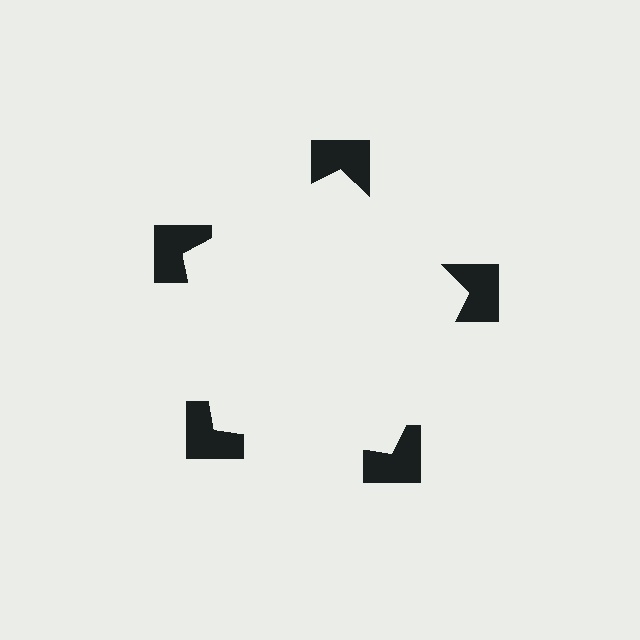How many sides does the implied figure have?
5 sides.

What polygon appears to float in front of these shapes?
An illusory pentagon — its edges are inferred from the aligned wedge cuts in the notched squares, not physically drawn.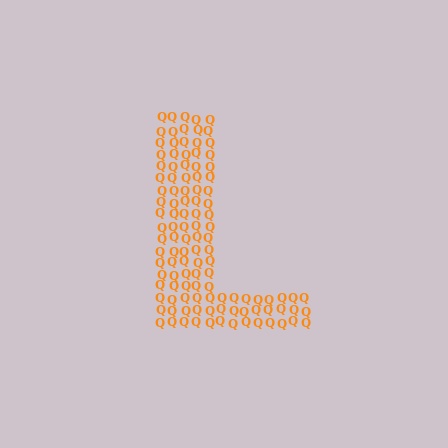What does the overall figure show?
The overall figure shows the letter L.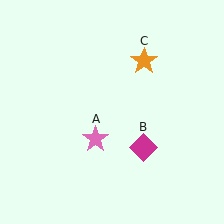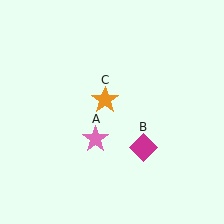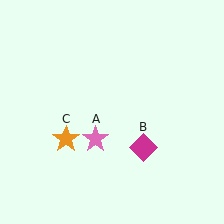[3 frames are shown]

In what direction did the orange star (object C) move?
The orange star (object C) moved down and to the left.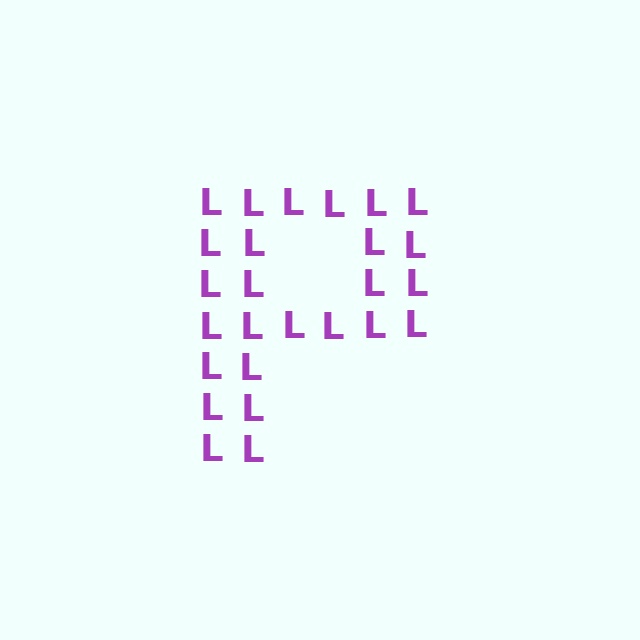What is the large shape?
The large shape is the letter P.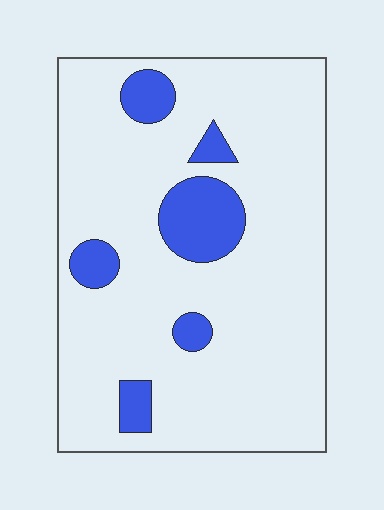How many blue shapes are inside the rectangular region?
6.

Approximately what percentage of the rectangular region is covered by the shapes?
Approximately 15%.